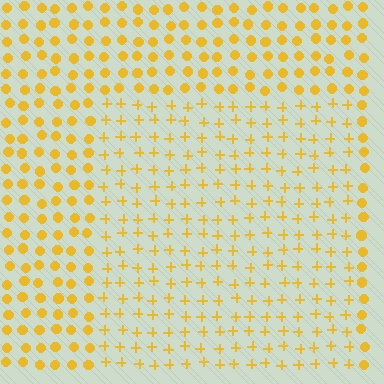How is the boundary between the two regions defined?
The boundary is defined by a change in element shape: plus signs inside vs. circles outside. All elements share the same color and spacing.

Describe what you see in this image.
The image is filled with small yellow elements arranged in a uniform grid. A rectangle-shaped region contains plus signs, while the surrounding area contains circles. The boundary is defined purely by the change in element shape.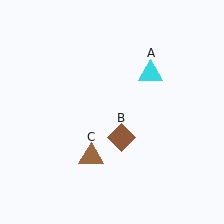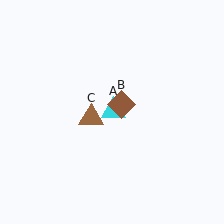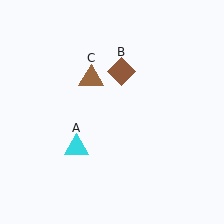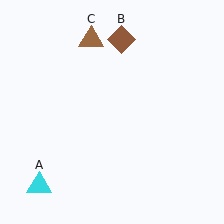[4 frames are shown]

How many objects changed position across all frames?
3 objects changed position: cyan triangle (object A), brown diamond (object B), brown triangle (object C).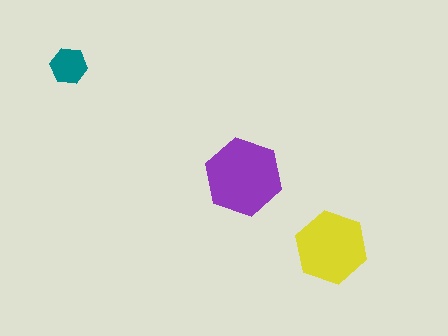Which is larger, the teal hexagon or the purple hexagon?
The purple one.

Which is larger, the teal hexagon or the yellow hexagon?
The yellow one.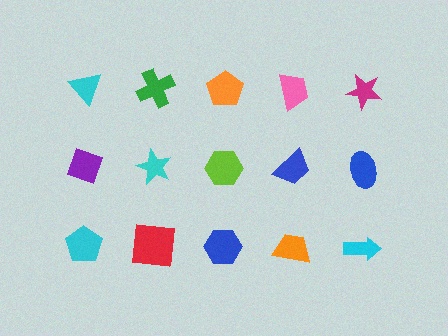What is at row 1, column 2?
A green cross.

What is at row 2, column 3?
A lime hexagon.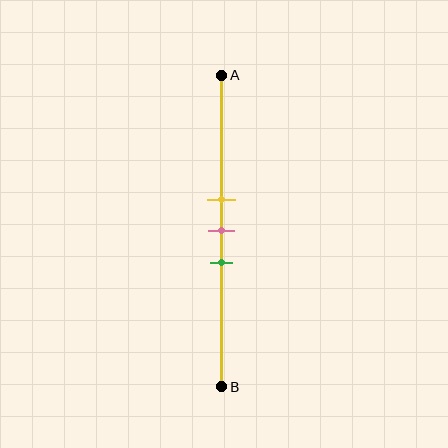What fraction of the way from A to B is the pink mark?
The pink mark is approximately 50% (0.5) of the way from A to B.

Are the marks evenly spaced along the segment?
Yes, the marks are approximately evenly spaced.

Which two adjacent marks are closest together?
The yellow and pink marks are the closest adjacent pair.